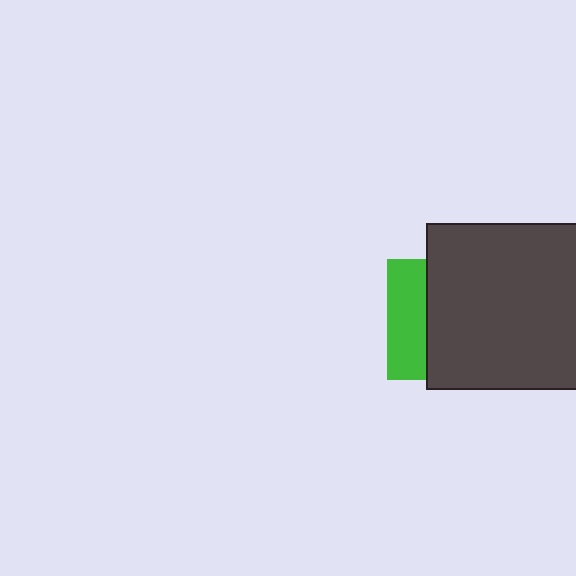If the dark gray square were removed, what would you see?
You would see the complete green square.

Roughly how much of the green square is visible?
A small part of it is visible (roughly 32%).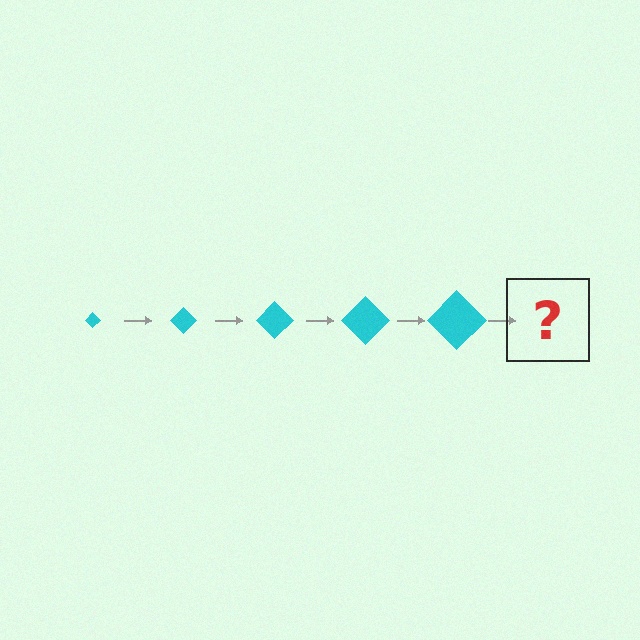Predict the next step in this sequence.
The next step is a cyan diamond, larger than the previous one.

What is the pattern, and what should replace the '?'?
The pattern is that the diamond gets progressively larger each step. The '?' should be a cyan diamond, larger than the previous one.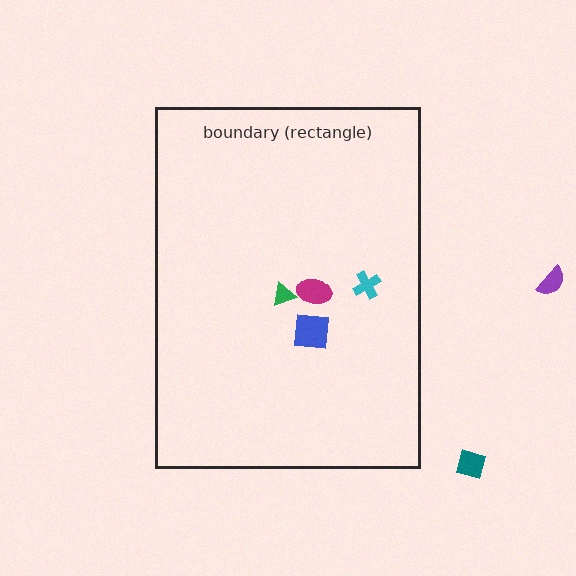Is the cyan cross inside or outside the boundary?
Inside.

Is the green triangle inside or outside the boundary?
Inside.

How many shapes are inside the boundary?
4 inside, 2 outside.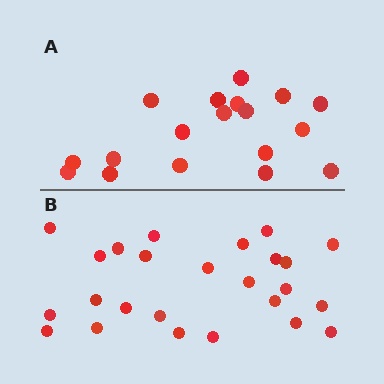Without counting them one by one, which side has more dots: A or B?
Region B (the bottom region) has more dots.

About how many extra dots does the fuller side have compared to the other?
Region B has roughly 8 or so more dots than region A.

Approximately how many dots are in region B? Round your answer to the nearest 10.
About 20 dots. (The exact count is 25, which rounds to 20.)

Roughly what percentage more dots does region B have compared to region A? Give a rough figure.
About 40% more.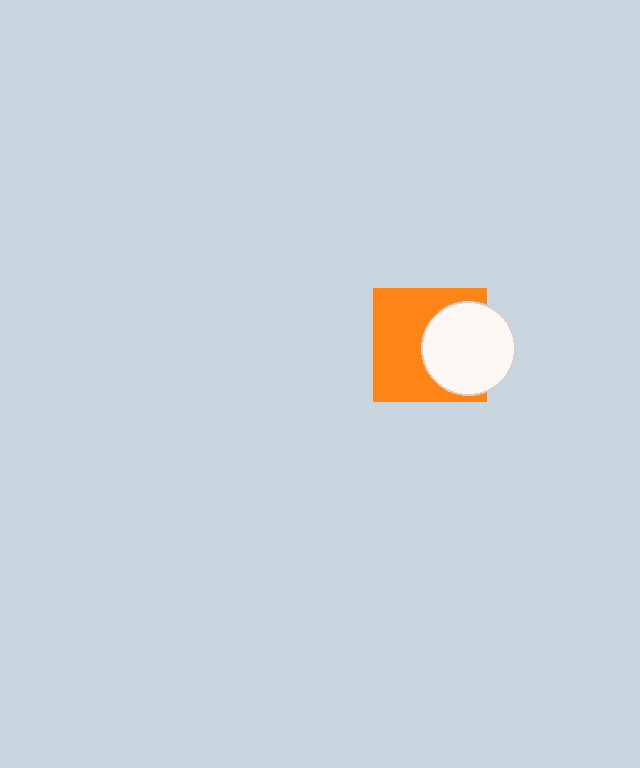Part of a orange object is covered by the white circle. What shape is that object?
It is a square.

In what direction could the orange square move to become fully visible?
The orange square could move left. That would shift it out from behind the white circle entirely.